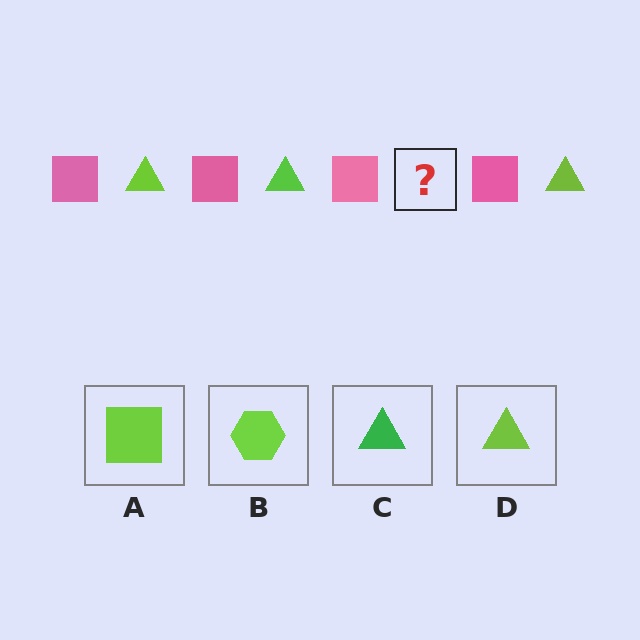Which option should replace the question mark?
Option D.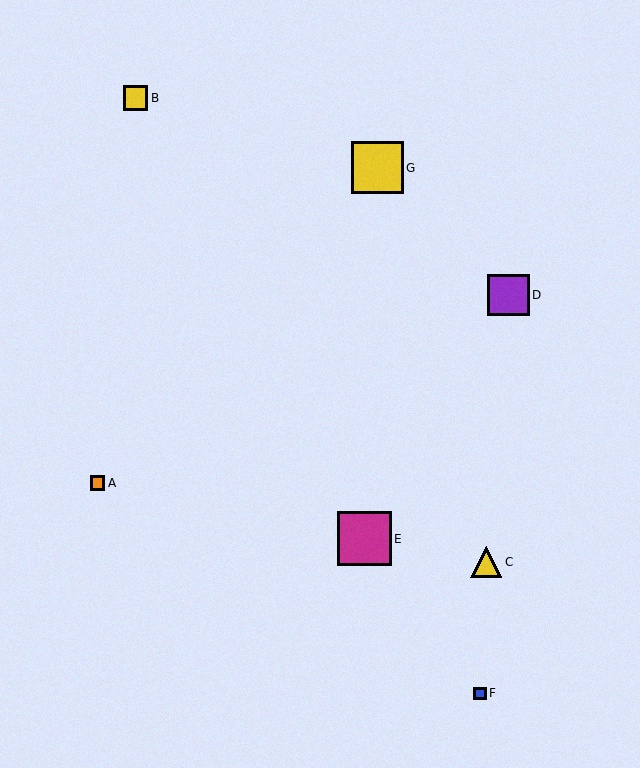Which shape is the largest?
The magenta square (labeled E) is the largest.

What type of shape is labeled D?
Shape D is a purple square.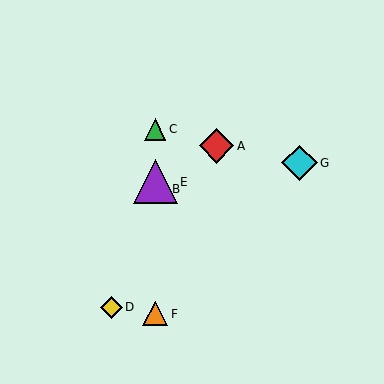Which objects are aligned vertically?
Objects B, C, E, F are aligned vertically.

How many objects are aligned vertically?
4 objects (B, C, E, F) are aligned vertically.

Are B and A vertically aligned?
No, B is at x≈155 and A is at x≈217.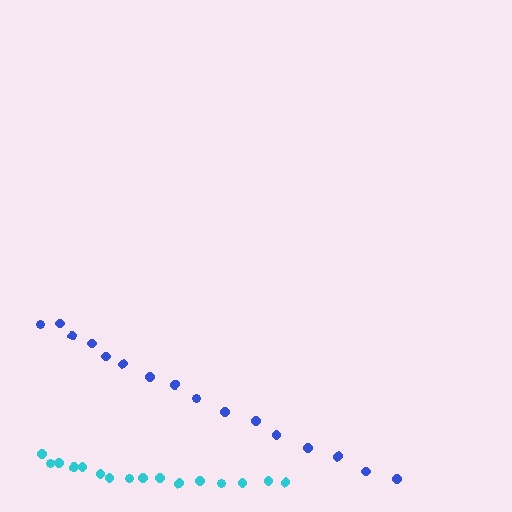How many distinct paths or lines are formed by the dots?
There are 2 distinct paths.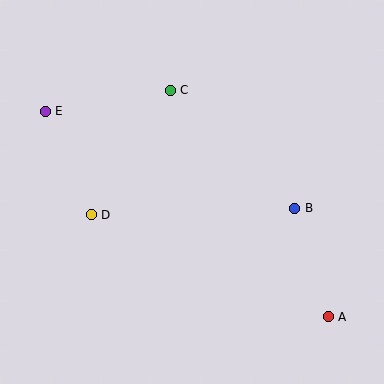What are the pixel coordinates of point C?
Point C is at (170, 90).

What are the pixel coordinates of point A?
Point A is at (328, 317).